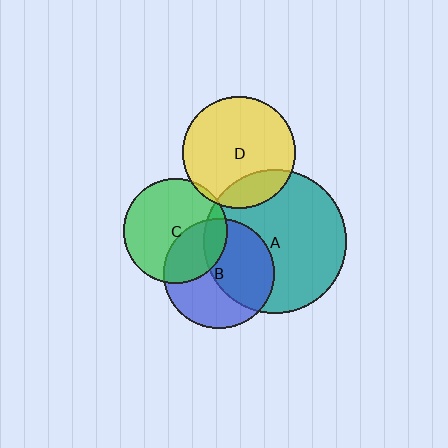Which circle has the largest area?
Circle A (teal).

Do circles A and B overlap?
Yes.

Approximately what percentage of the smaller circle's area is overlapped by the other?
Approximately 50%.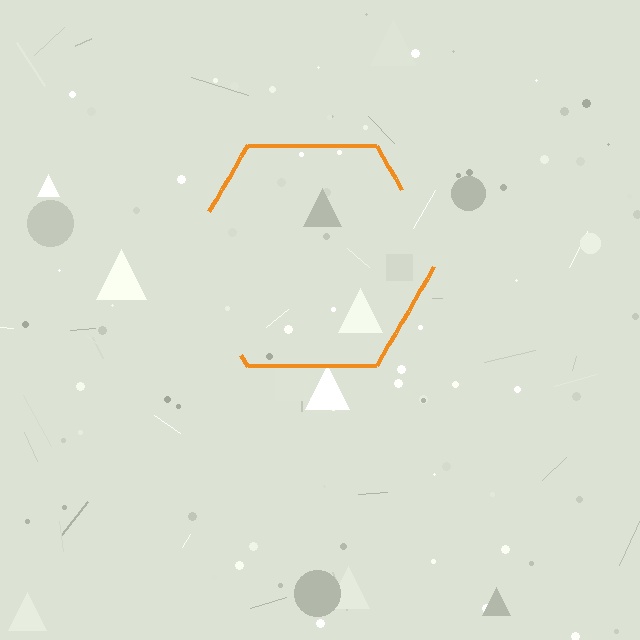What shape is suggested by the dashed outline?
The dashed outline suggests a hexagon.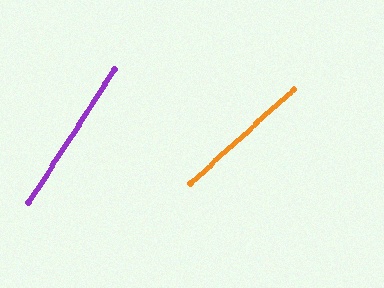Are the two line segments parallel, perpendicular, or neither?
Neither parallel nor perpendicular — they differ by about 15°.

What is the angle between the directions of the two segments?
Approximately 15 degrees.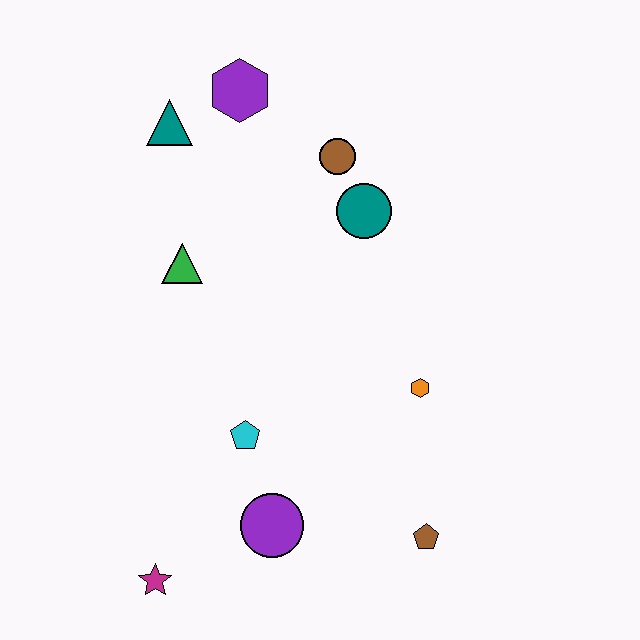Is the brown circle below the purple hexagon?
Yes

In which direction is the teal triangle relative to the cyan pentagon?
The teal triangle is above the cyan pentagon.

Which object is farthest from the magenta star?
The purple hexagon is farthest from the magenta star.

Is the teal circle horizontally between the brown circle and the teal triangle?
No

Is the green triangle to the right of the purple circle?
No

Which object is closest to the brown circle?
The teal circle is closest to the brown circle.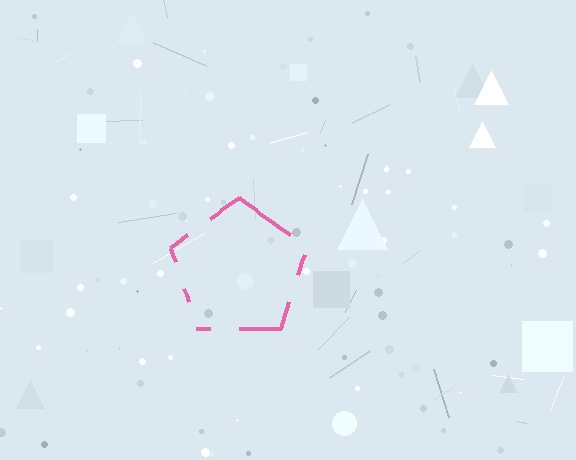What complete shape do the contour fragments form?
The contour fragments form a pentagon.